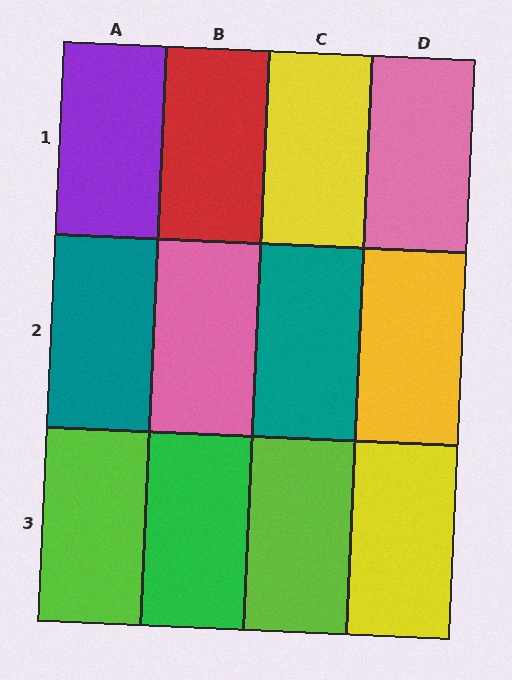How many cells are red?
1 cell is red.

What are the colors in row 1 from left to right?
Purple, red, yellow, pink.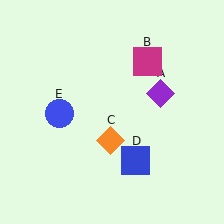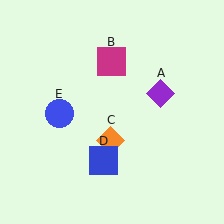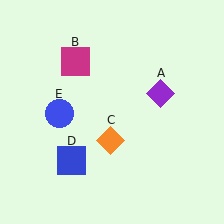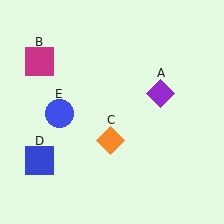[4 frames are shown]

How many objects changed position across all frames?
2 objects changed position: magenta square (object B), blue square (object D).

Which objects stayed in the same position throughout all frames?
Purple diamond (object A) and orange diamond (object C) and blue circle (object E) remained stationary.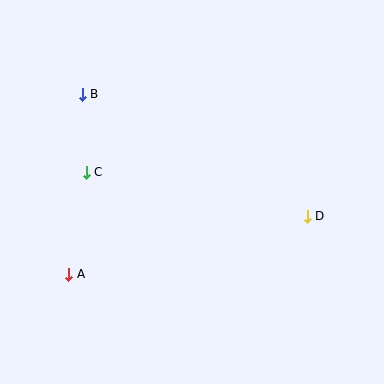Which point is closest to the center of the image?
Point C at (86, 172) is closest to the center.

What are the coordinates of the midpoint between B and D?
The midpoint between B and D is at (195, 155).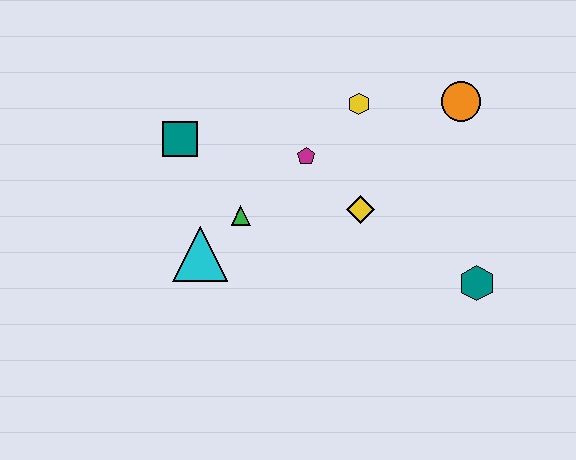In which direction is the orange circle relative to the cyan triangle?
The orange circle is to the right of the cyan triangle.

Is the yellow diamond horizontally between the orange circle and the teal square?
Yes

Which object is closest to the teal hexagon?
The yellow diamond is closest to the teal hexagon.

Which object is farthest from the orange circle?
The cyan triangle is farthest from the orange circle.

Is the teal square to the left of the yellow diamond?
Yes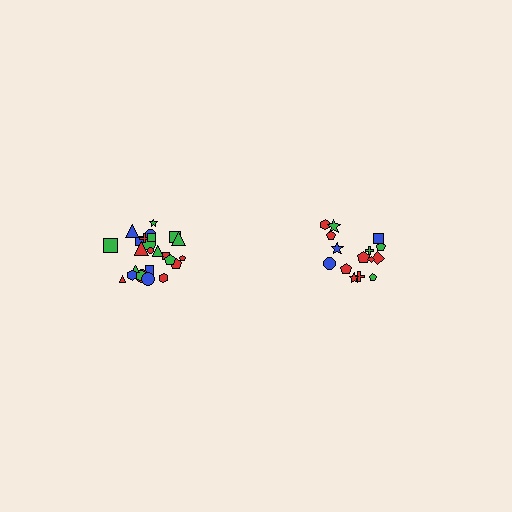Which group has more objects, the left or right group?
The left group.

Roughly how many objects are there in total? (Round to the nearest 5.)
Roughly 40 objects in total.